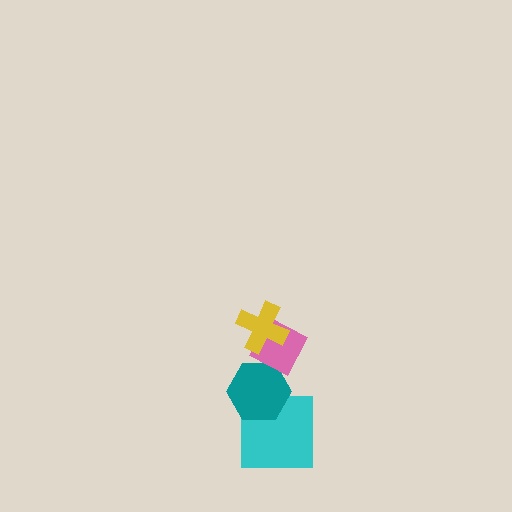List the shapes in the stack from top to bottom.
From top to bottom: the yellow cross, the pink diamond, the teal hexagon, the cyan square.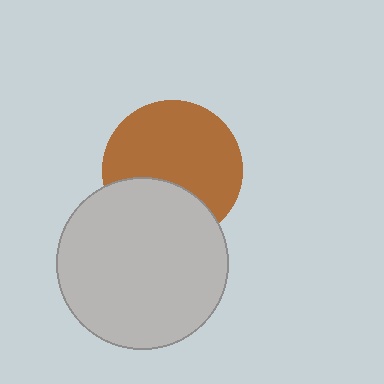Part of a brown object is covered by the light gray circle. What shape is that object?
It is a circle.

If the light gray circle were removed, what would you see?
You would see the complete brown circle.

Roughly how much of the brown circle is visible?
Most of it is visible (roughly 68%).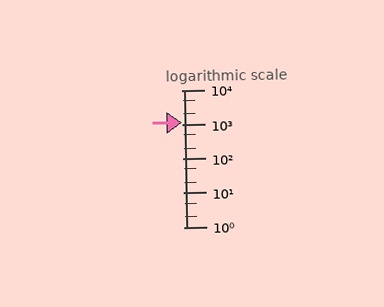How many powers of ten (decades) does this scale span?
The scale spans 4 decades, from 1 to 10000.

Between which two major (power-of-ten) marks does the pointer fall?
The pointer is between 1000 and 10000.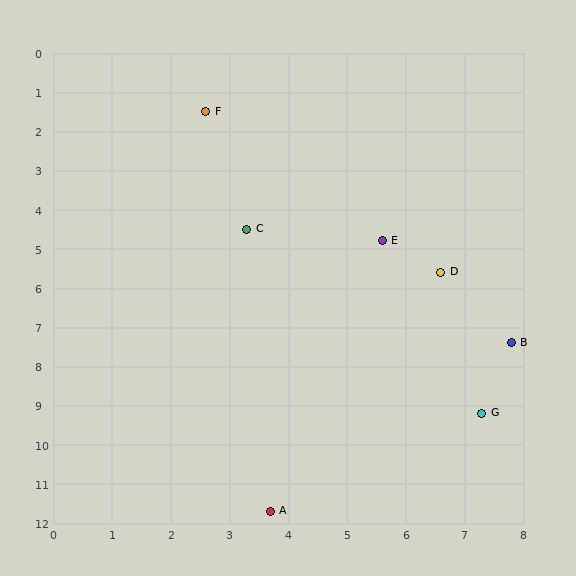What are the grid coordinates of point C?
Point C is at approximately (3.3, 4.5).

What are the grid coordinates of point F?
Point F is at approximately (2.6, 1.5).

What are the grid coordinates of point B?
Point B is at approximately (7.8, 7.4).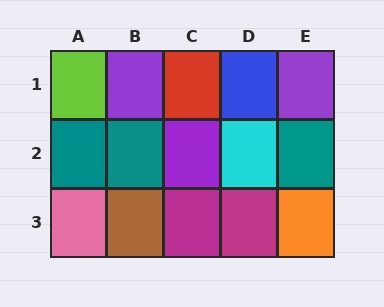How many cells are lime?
1 cell is lime.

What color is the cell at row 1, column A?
Lime.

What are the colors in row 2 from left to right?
Teal, teal, purple, cyan, teal.